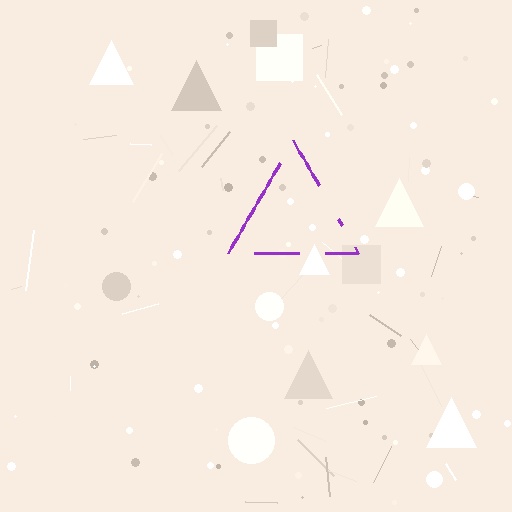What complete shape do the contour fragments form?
The contour fragments form a triangle.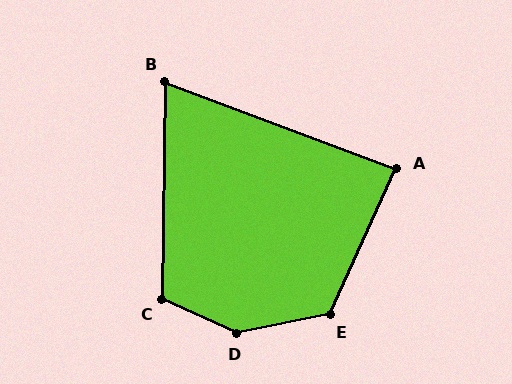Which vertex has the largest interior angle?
D, at approximately 144 degrees.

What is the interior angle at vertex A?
Approximately 86 degrees (approximately right).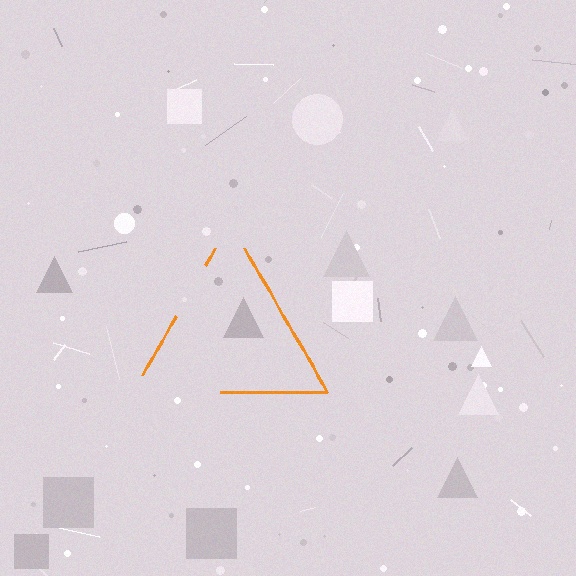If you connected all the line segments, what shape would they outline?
They would outline a triangle.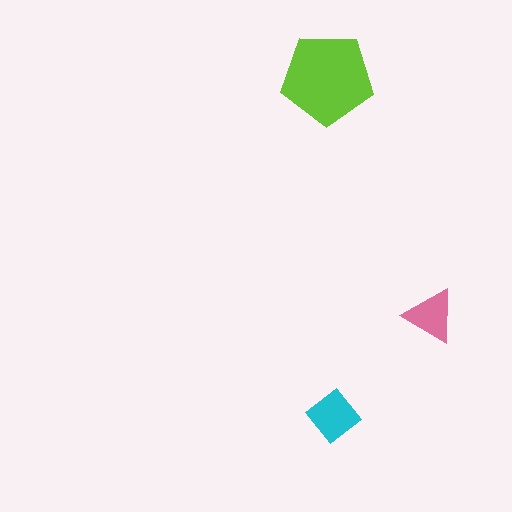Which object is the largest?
The lime pentagon.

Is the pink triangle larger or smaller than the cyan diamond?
Smaller.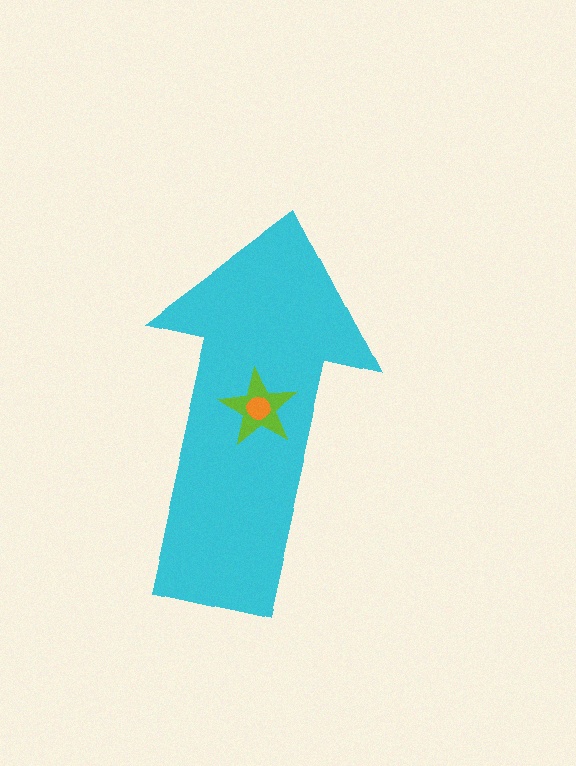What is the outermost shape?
The cyan arrow.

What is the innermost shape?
The orange circle.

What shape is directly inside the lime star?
The orange circle.